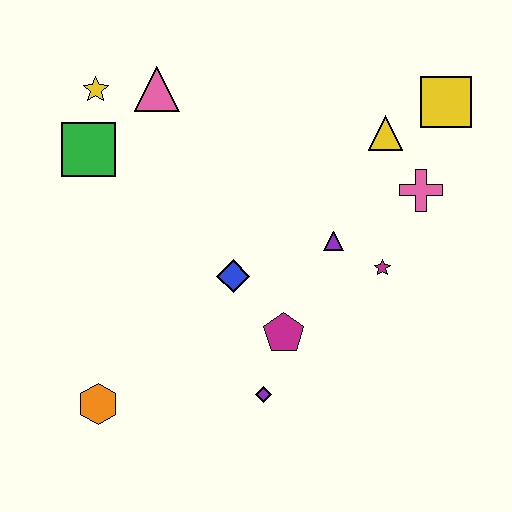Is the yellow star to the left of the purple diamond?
Yes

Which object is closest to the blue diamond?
The magenta pentagon is closest to the blue diamond.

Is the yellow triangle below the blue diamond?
No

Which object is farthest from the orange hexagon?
The yellow square is farthest from the orange hexagon.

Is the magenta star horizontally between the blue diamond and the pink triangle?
No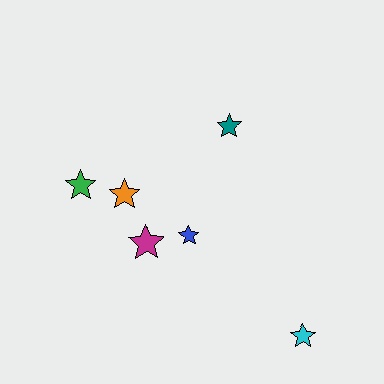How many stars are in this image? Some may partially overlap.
There are 6 stars.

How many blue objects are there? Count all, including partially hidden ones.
There is 1 blue object.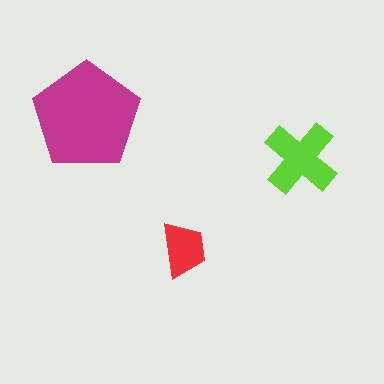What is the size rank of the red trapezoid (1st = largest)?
3rd.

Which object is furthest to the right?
The lime cross is rightmost.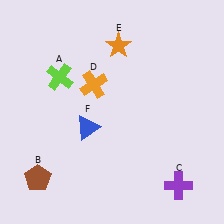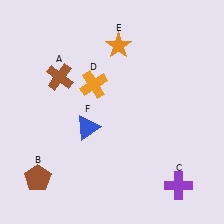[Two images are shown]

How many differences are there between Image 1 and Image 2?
There is 1 difference between the two images.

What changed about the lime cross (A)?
In Image 1, A is lime. In Image 2, it changed to brown.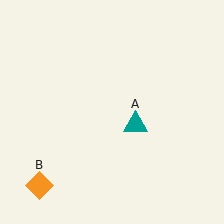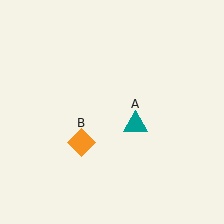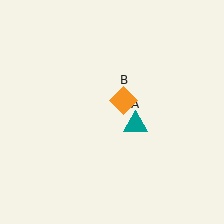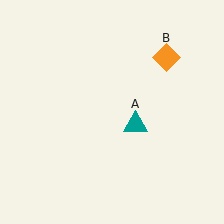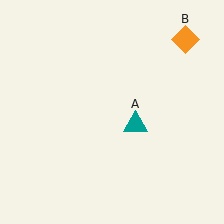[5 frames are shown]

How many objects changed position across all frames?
1 object changed position: orange diamond (object B).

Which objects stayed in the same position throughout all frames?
Teal triangle (object A) remained stationary.